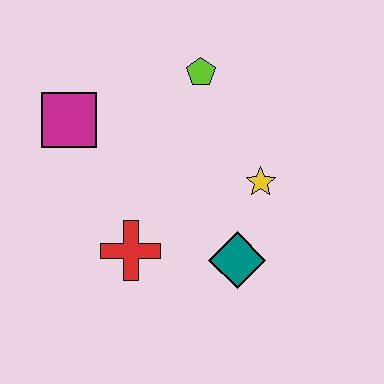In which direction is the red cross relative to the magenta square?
The red cross is below the magenta square.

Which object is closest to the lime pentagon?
The yellow star is closest to the lime pentagon.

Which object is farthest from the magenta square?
The teal diamond is farthest from the magenta square.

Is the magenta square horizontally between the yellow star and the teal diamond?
No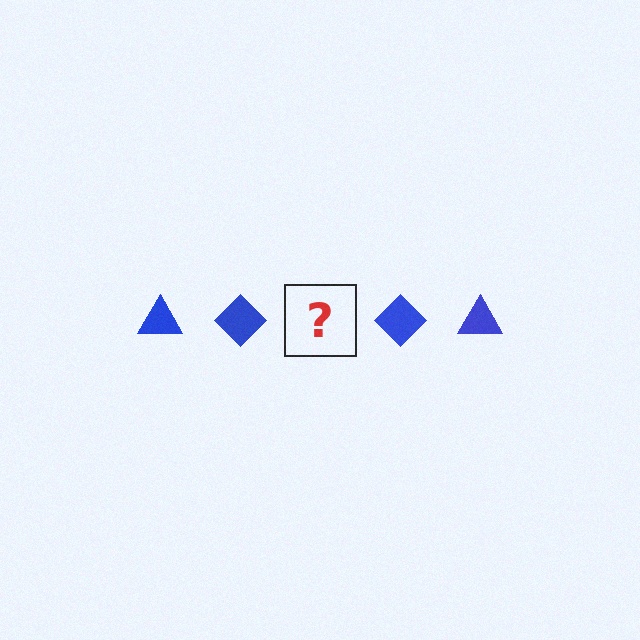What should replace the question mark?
The question mark should be replaced with a blue triangle.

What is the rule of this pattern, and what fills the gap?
The rule is that the pattern cycles through triangle, diamond shapes in blue. The gap should be filled with a blue triangle.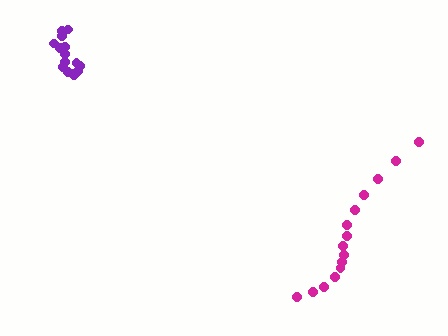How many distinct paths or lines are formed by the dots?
There are 2 distinct paths.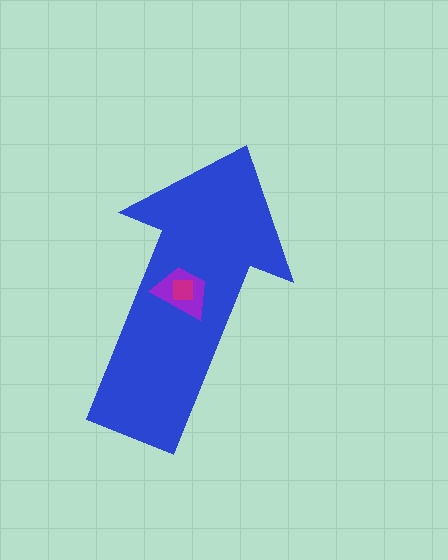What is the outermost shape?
The blue arrow.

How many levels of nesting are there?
3.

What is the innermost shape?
The magenta square.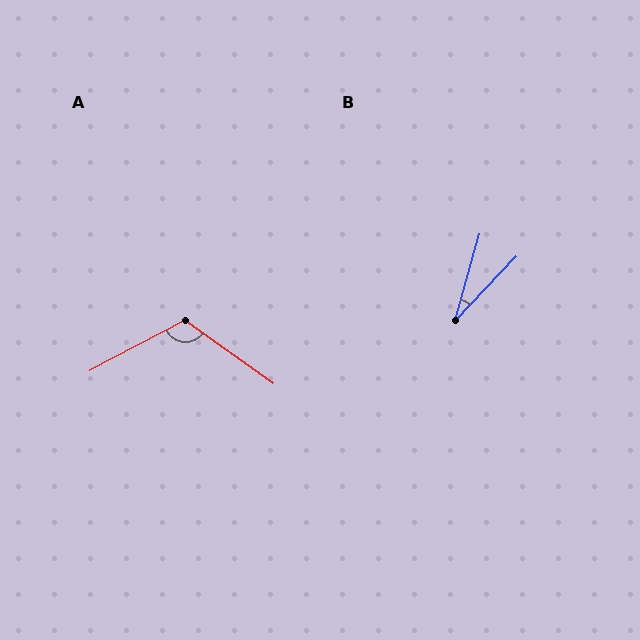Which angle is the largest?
A, at approximately 116 degrees.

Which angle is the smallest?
B, at approximately 28 degrees.